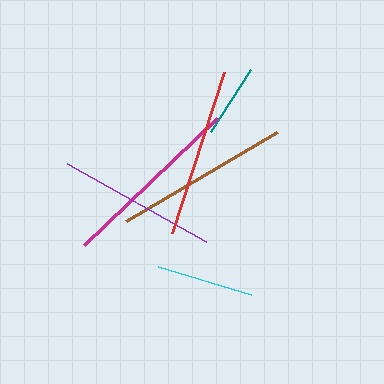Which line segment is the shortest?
The teal line is the shortest at approximately 74 pixels.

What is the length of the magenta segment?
The magenta segment is approximately 184 pixels long.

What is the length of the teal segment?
The teal segment is approximately 74 pixels long.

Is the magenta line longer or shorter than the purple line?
The magenta line is longer than the purple line.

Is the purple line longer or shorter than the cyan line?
The purple line is longer than the cyan line.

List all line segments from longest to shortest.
From longest to shortest: magenta, brown, red, purple, cyan, teal.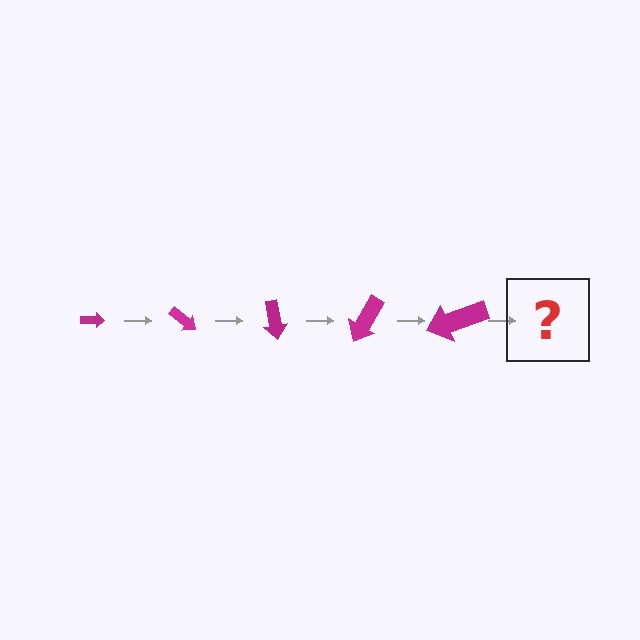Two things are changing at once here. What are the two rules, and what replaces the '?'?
The two rules are that the arrow grows larger each step and it rotates 40 degrees each step. The '?' should be an arrow, larger than the previous one and rotated 200 degrees from the start.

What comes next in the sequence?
The next element should be an arrow, larger than the previous one and rotated 200 degrees from the start.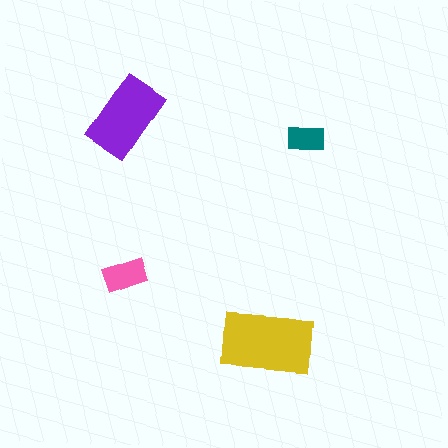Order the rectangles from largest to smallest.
the yellow one, the purple one, the pink one, the teal one.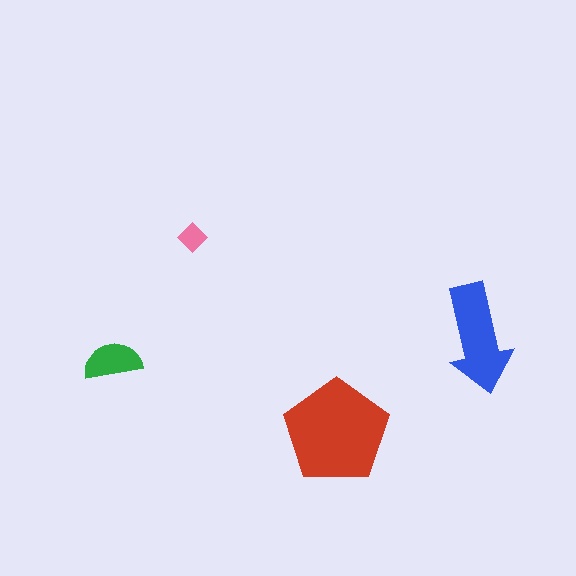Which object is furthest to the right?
The blue arrow is rightmost.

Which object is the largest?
The red pentagon.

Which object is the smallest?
The pink diamond.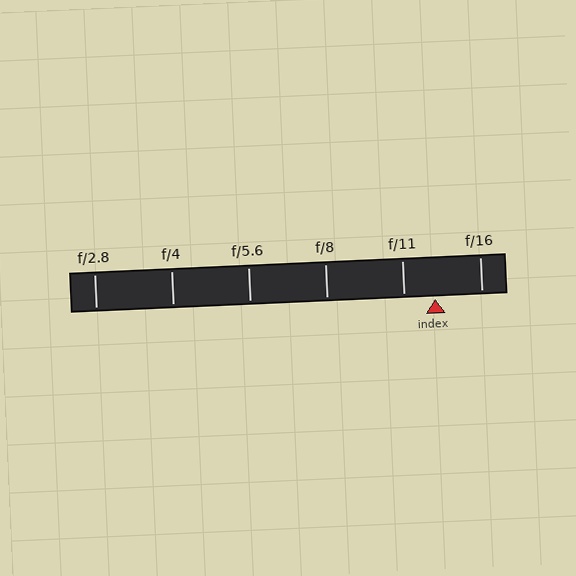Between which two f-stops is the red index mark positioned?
The index mark is between f/11 and f/16.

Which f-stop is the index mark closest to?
The index mark is closest to f/11.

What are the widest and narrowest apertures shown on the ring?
The widest aperture shown is f/2.8 and the narrowest is f/16.